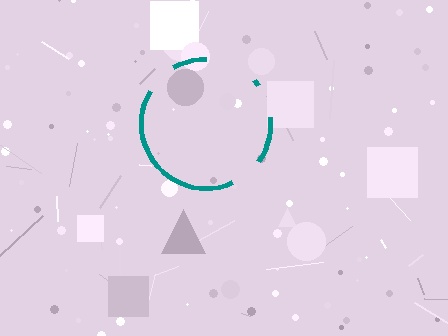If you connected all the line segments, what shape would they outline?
They would outline a circle.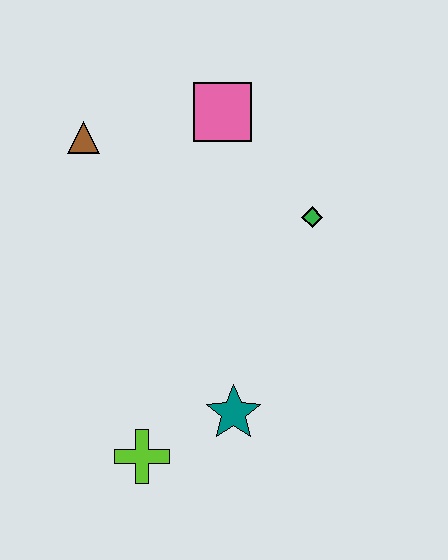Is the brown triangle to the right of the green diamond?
No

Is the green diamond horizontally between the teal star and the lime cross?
No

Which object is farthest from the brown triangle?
The lime cross is farthest from the brown triangle.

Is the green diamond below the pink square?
Yes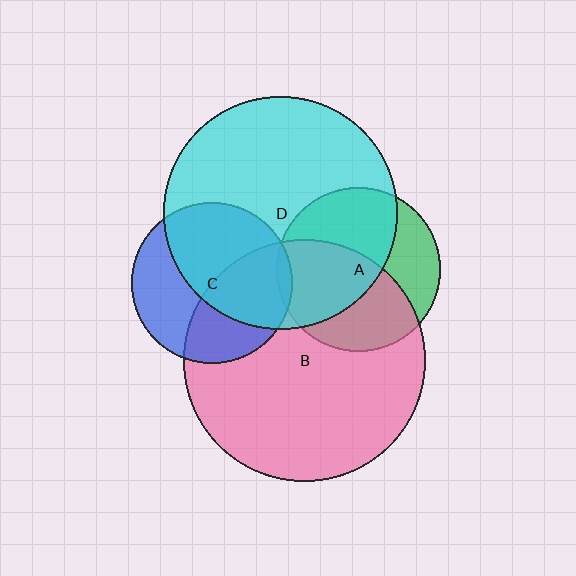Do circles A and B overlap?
Yes.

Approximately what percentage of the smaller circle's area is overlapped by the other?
Approximately 55%.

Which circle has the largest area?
Circle B (pink).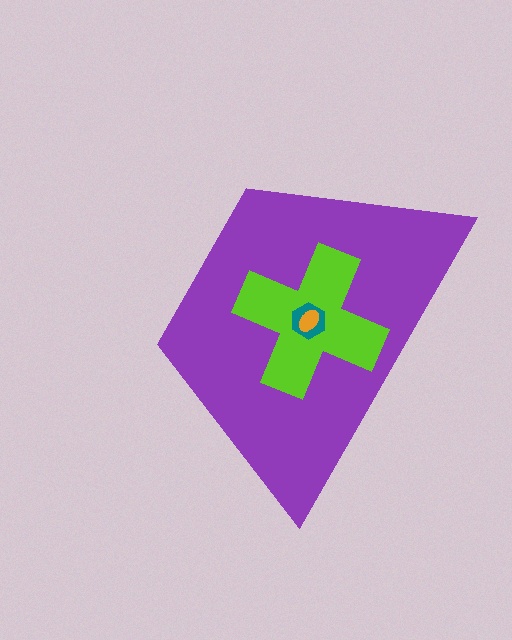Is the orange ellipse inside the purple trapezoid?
Yes.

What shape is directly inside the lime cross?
The teal hexagon.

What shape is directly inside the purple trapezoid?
The lime cross.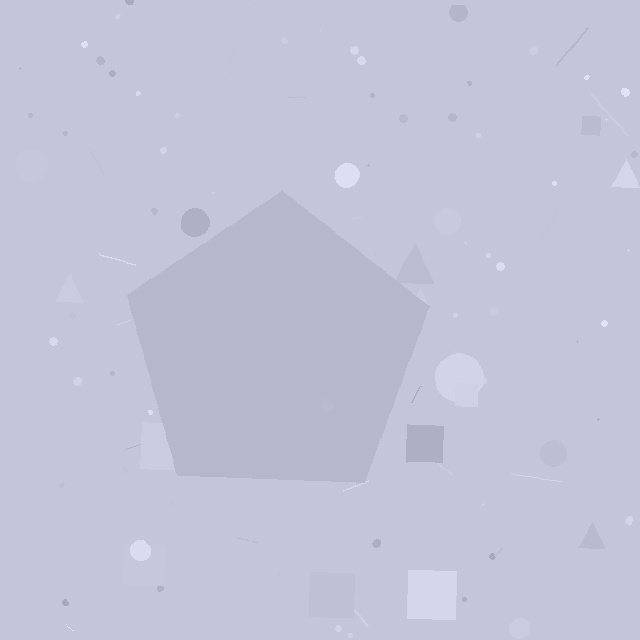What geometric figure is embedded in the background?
A pentagon is embedded in the background.